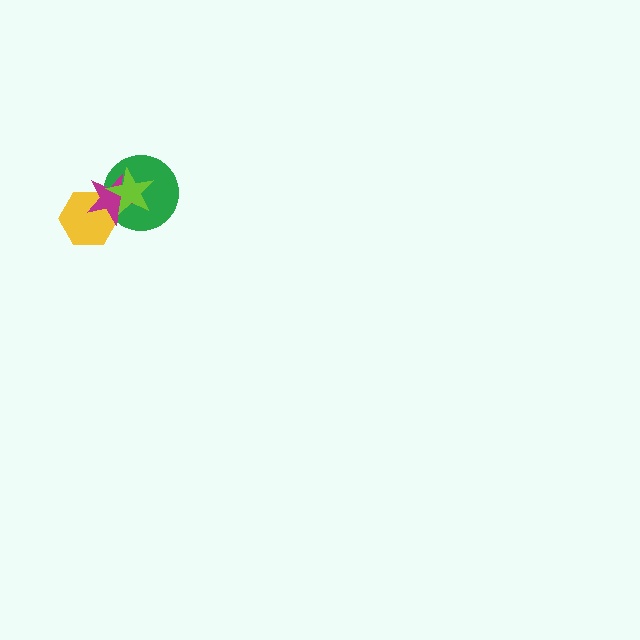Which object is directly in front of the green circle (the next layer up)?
The magenta star is directly in front of the green circle.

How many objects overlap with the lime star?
3 objects overlap with the lime star.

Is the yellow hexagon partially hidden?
Yes, it is partially covered by another shape.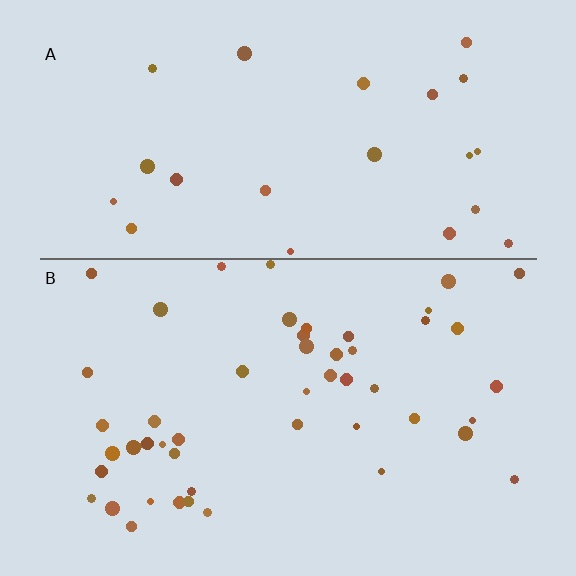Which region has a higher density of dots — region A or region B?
B (the bottom).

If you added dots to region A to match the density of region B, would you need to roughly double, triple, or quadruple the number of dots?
Approximately double.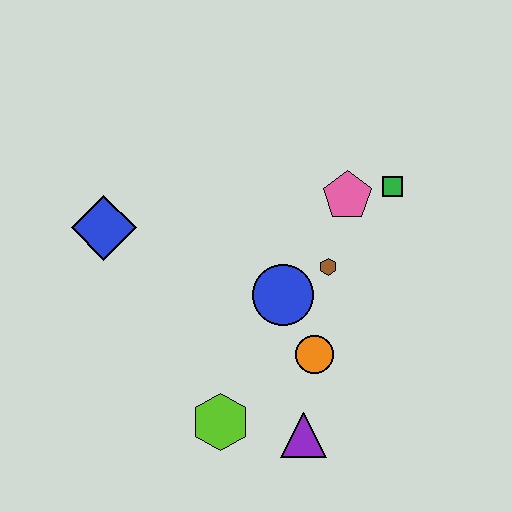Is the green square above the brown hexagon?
Yes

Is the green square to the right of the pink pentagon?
Yes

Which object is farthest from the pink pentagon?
The lime hexagon is farthest from the pink pentagon.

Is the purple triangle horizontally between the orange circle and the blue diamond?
Yes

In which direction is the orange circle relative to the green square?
The orange circle is below the green square.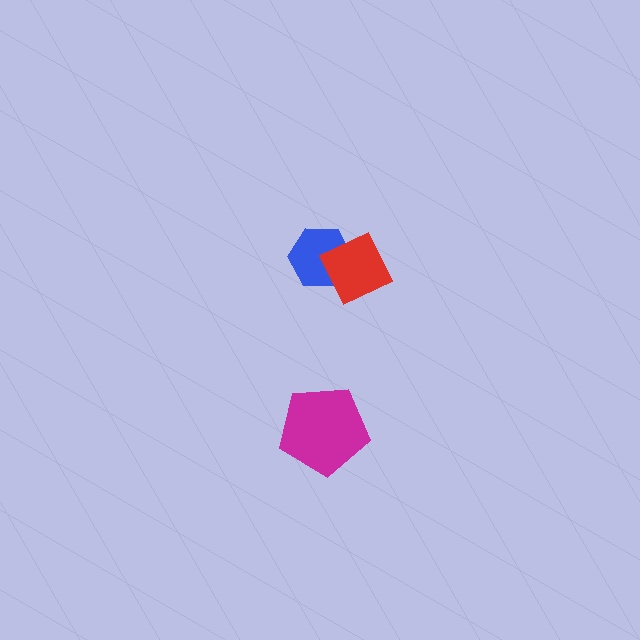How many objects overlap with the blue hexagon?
1 object overlaps with the blue hexagon.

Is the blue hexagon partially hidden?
Yes, it is partially covered by another shape.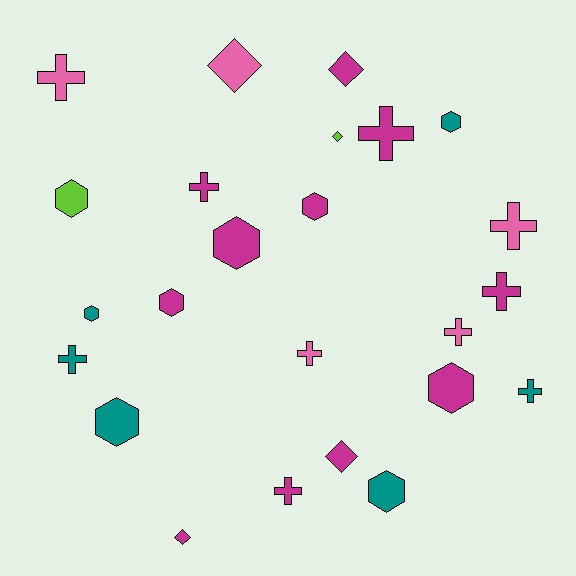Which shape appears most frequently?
Cross, with 10 objects.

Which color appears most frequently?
Magenta, with 11 objects.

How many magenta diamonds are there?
There are 3 magenta diamonds.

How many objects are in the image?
There are 24 objects.